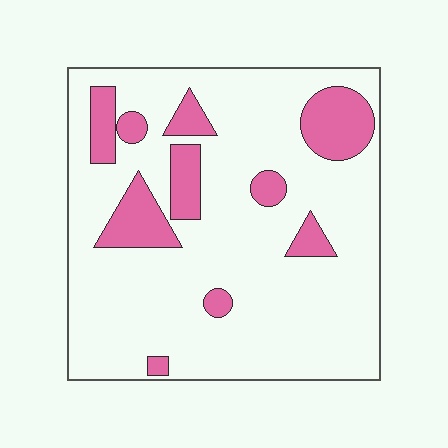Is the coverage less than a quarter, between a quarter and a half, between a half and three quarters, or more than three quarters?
Less than a quarter.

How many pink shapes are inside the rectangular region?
10.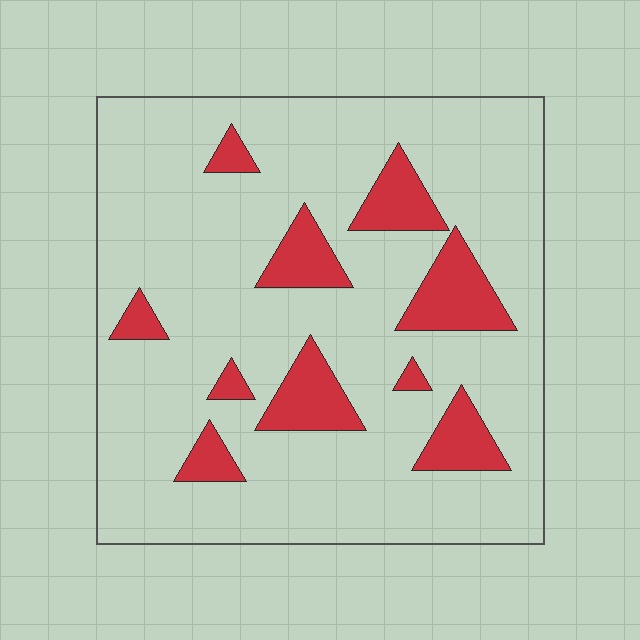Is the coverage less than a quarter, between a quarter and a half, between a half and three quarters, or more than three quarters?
Less than a quarter.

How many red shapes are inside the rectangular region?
10.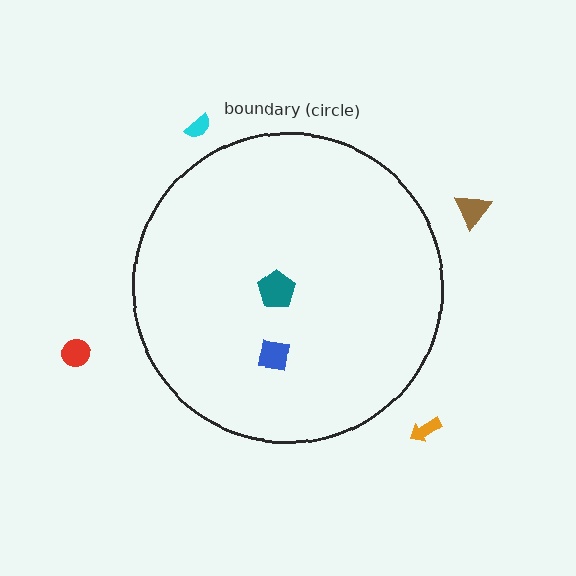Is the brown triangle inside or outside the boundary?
Outside.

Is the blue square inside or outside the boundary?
Inside.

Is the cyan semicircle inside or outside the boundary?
Outside.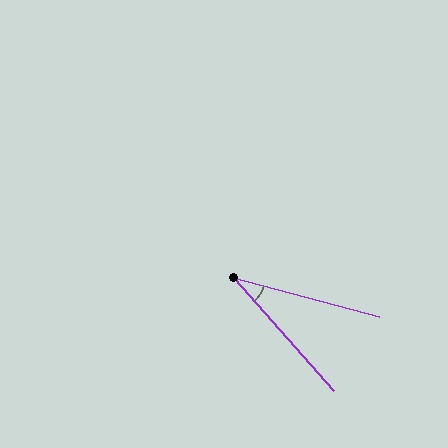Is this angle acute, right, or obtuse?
It is acute.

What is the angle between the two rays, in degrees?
Approximately 34 degrees.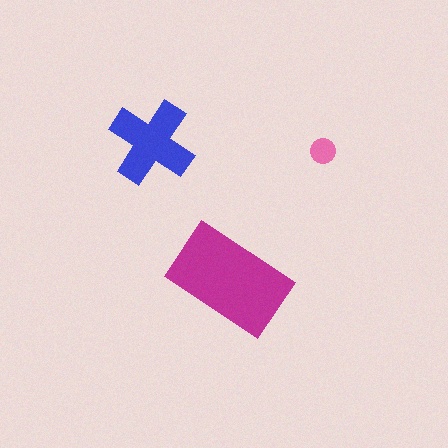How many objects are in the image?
There are 3 objects in the image.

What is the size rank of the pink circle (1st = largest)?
3rd.